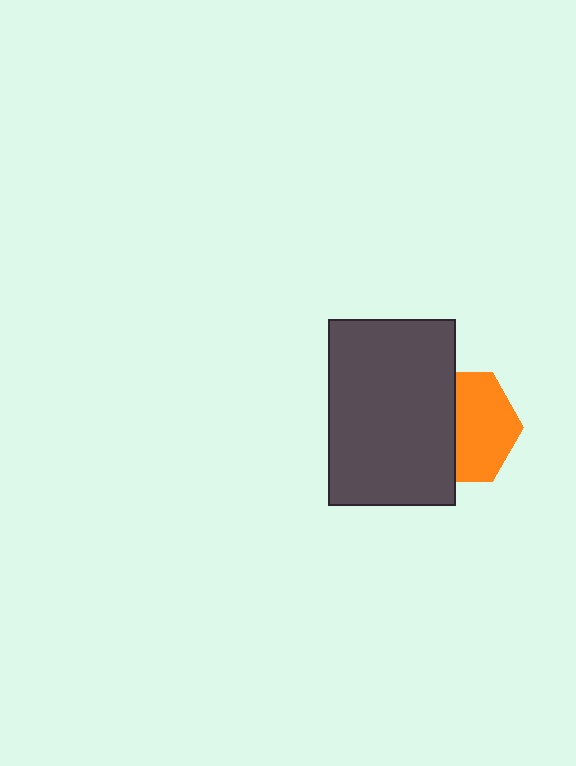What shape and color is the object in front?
The object in front is a dark gray rectangle.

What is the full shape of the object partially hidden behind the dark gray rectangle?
The partially hidden object is an orange hexagon.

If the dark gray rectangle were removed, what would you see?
You would see the complete orange hexagon.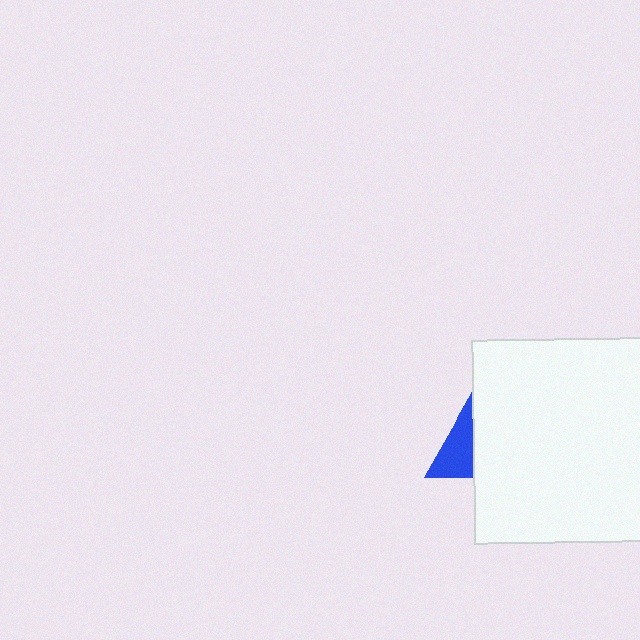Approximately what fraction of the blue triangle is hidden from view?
Roughly 63% of the blue triangle is hidden behind the white square.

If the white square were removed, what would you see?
You would see the complete blue triangle.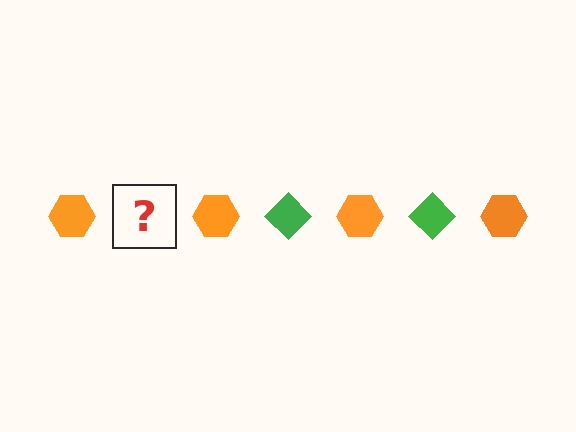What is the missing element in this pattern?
The missing element is a green diamond.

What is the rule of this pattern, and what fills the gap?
The rule is that the pattern alternates between orange hexagon and green diamond. The gap should be filled with a green diamond.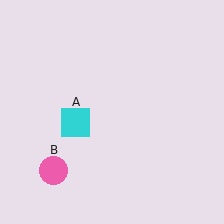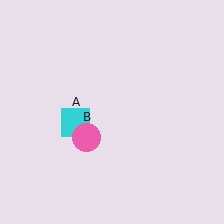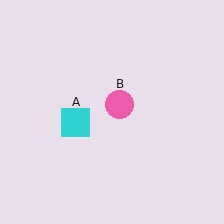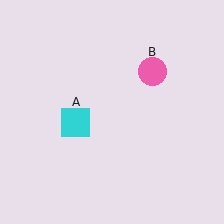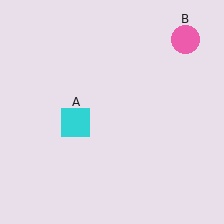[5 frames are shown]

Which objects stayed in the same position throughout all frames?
Cyan square (object A) remained stationary.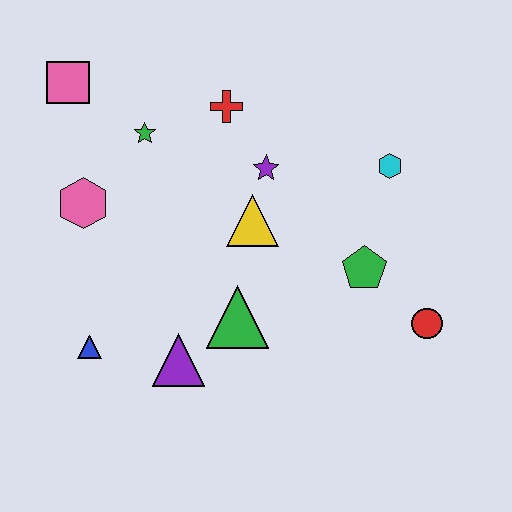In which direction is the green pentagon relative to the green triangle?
The green pentagon is to the right of the green triangle.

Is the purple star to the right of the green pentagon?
No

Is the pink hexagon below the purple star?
Yes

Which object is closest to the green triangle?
The purple triangle is closest to the green triangle.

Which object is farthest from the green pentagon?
The pink square is farthest from the green pentagon.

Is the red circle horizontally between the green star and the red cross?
No